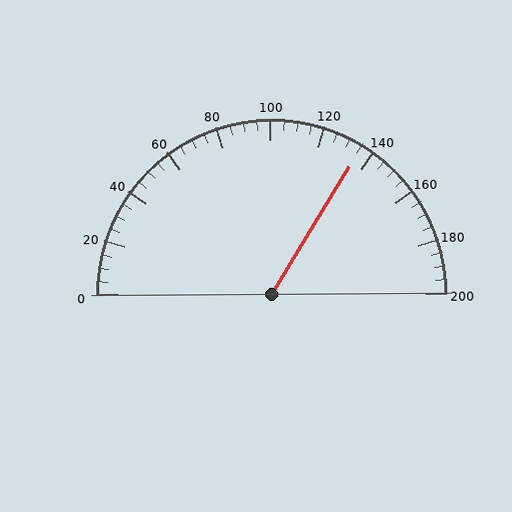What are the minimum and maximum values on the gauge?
The gauge ranges from 0 to 200.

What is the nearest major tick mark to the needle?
The nearest major tick mark is 140.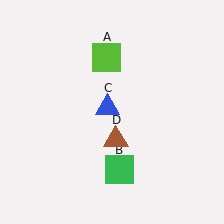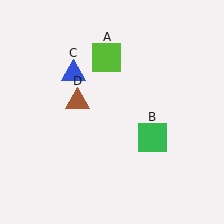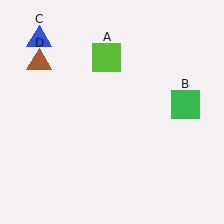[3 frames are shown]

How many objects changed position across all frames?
3 objects changed position: green square (object B), blue triangle (object C), brown triangle (object D).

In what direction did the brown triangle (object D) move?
The brown triangle (object D) moved up and to the left.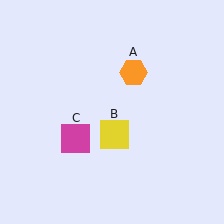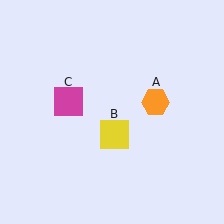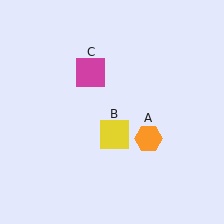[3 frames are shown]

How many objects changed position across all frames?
2 objects changed position: orange hexagon (object A), magenta square (object C).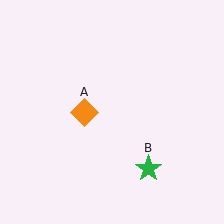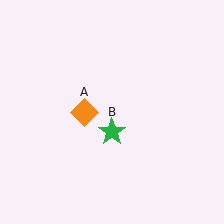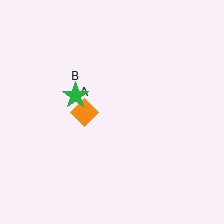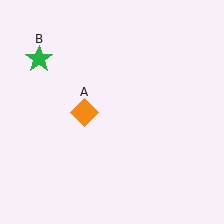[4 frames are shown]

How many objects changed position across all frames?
1 object changed position: green star (object B).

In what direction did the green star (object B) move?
The green star (object B) moved up and to the left.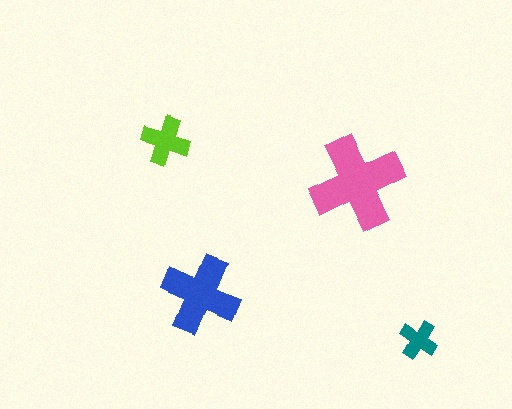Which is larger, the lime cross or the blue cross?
The blue one.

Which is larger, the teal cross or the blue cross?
The blue one.